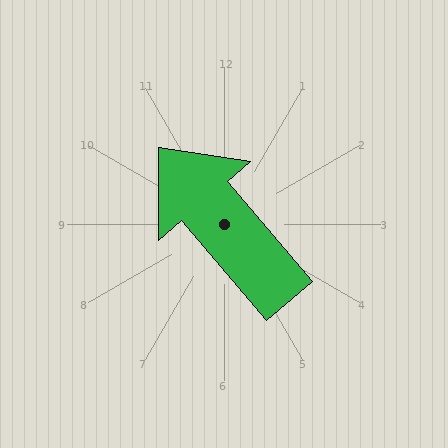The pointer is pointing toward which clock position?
Roughly 11 o'clock.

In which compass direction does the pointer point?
Northwest.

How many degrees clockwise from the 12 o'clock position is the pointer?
Approximately 320 degrees.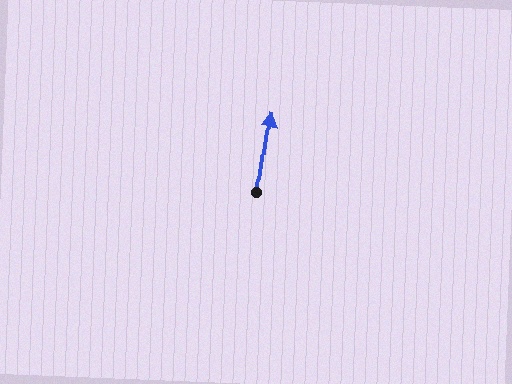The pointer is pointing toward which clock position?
Roughly 12 o'clock.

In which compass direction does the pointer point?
North.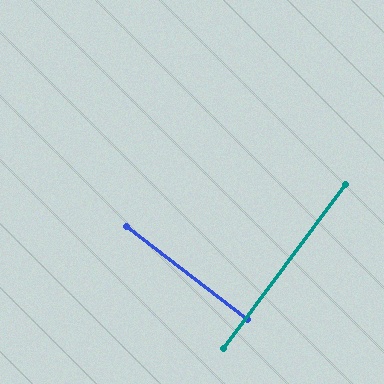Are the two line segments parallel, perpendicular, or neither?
Perpendicular — they meet at approximately 89°.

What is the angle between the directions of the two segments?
Approximately 89 degrees.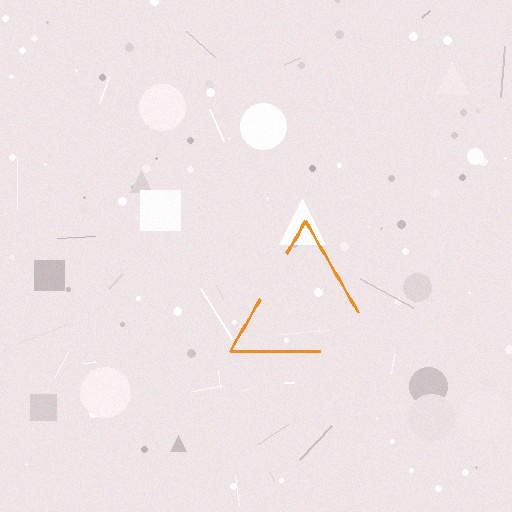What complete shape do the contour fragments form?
The contour fragments form a triangle.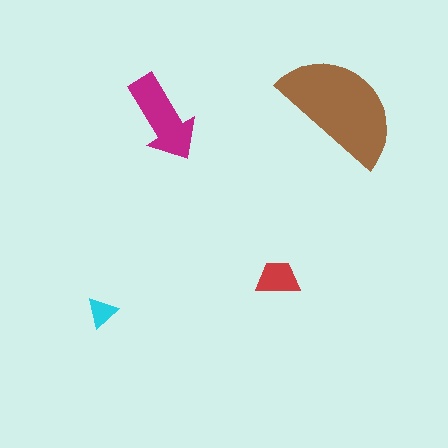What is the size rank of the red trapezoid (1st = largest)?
3rd.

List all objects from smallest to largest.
The cyan triangle, the red trapezoid, the magenta arrow, the brown semicircle.